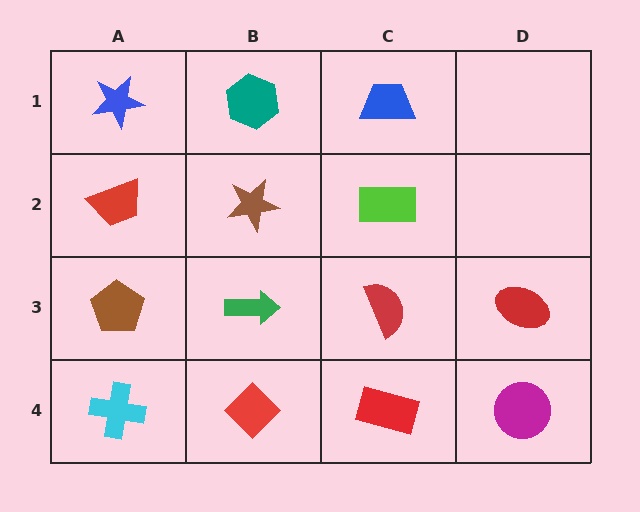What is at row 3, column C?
A red semicircle.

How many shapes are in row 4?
4 shapes.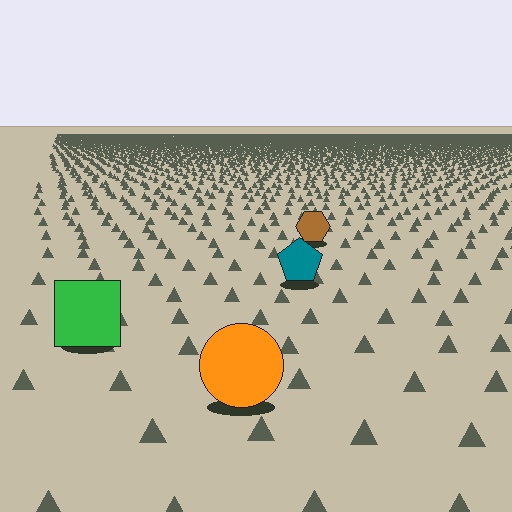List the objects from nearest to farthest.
From nearest to farthest: the orange circle, the green square, the teal pentagon, the brown hexagon.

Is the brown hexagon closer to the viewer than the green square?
No. The green square is closer — you can tell from the texture gradient: the ground texture is coarser near it.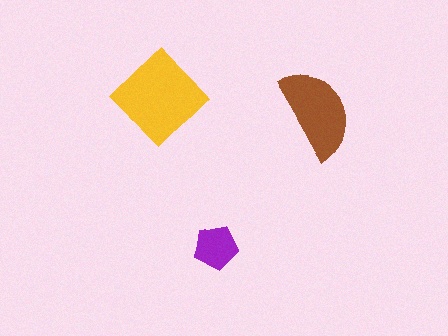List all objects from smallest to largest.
The purple pentagon, the brown semicircle, the yellow diamond.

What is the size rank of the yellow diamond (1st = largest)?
1st.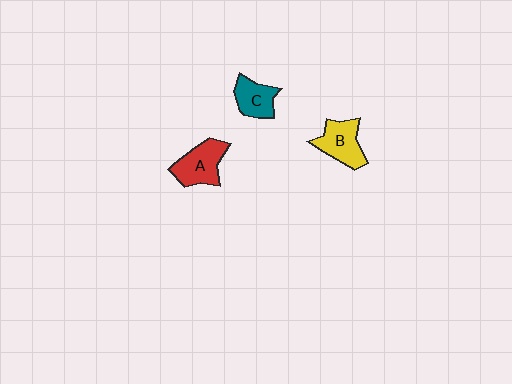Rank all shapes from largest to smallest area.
From largest to smallest: A (red), B (yellow), C (teal).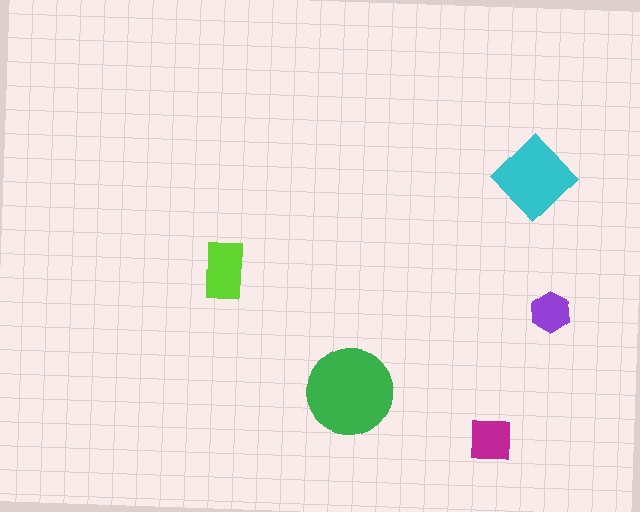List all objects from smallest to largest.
The purple hexagon, the magenta square, the lime rectangle, the cyan diamond, the green circle.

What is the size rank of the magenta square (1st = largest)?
4th.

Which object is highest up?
The cyan diamond is topmost.